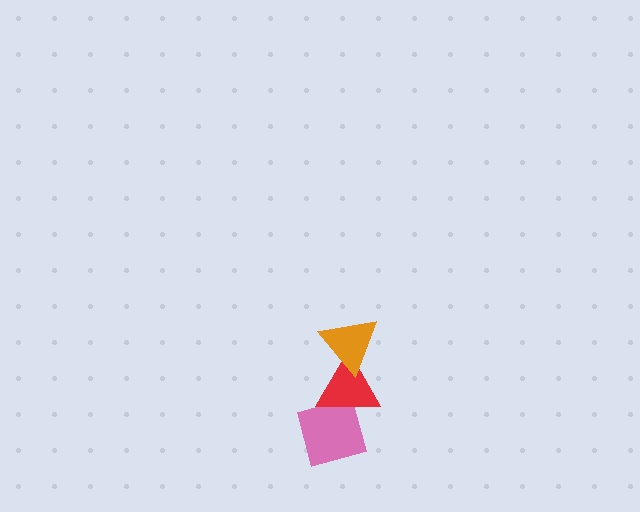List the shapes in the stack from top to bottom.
From top to bottom: the orange triangle, the red triangle, the pink square.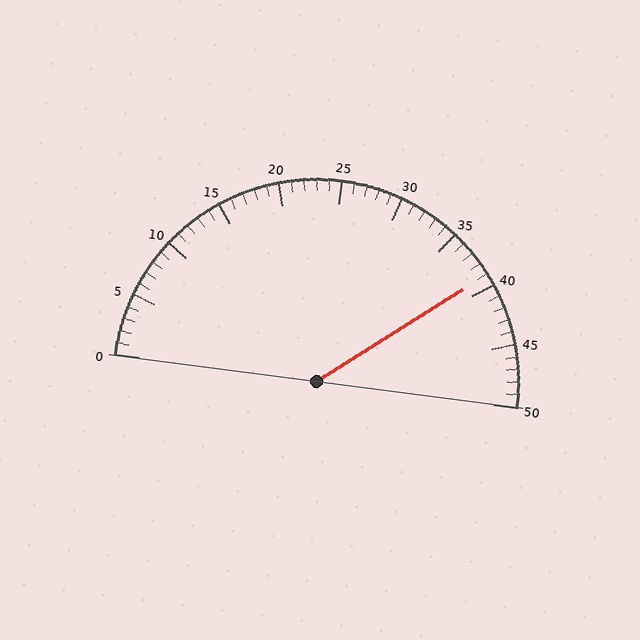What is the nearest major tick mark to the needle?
The nearest major tick mark is 40.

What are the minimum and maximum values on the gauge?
The gauge ranges from 0 to 50.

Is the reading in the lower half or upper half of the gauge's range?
The reading is in the upper half of the range (0 to 50).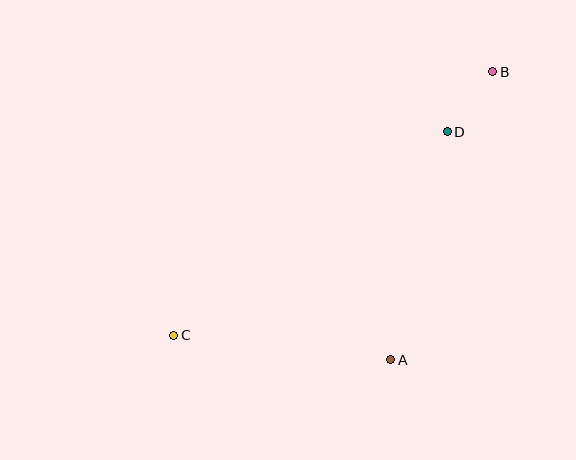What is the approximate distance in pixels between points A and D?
The distance between A and D is approximately 235 pixels.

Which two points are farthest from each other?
Points B and C are farthest from each other.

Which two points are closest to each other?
Points B and D are closest to each other.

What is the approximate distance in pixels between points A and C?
The distance between A and C is approximately 219 pixels.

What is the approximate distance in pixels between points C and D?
The distance between C and D is approximately 341 pixels.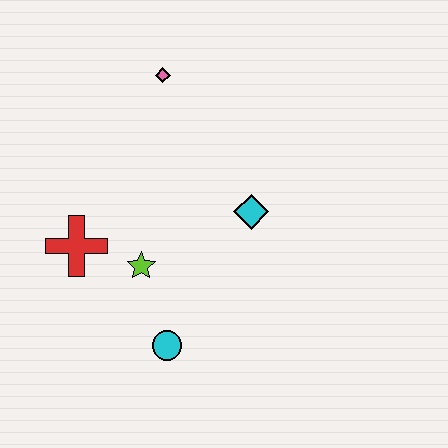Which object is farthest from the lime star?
The pink diamond is farthest from the lime star.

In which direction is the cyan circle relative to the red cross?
The cyan circle is below the red cross.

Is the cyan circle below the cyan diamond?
Yes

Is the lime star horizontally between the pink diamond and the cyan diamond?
No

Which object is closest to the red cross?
The lime star is closest to the red cross.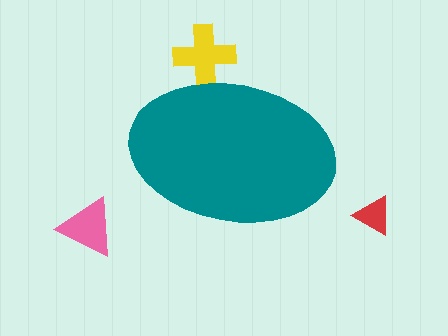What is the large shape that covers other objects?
A teal ellipse.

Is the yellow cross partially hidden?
Yes, the yellow cross is partially hidden behind the teal ellipse.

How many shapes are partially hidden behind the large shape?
1 shape is partially hidden.